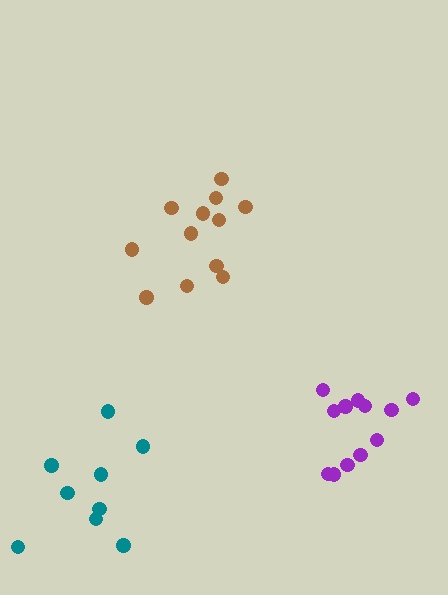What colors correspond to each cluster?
The clusters are colored: teal, brown, purple.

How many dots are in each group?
Group 1: 9 dots, Group 2: 12 dots, Group 3: 12 dots (33 total).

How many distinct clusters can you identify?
There are 3 distinct clusters.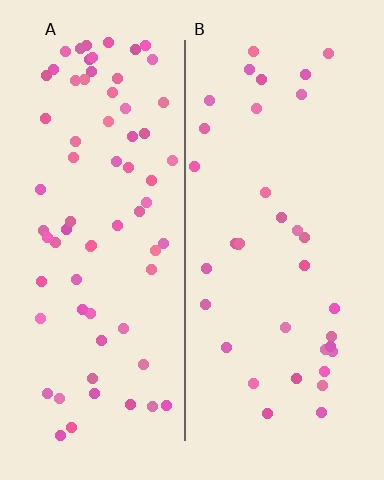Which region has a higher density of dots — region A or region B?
A (the left).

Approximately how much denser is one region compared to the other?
Approximately 2.0× — region A over region B.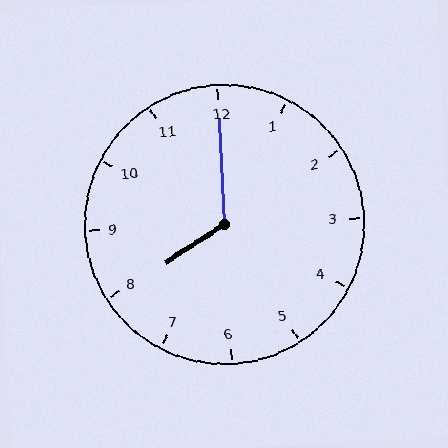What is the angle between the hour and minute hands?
Approximately 120 degrees.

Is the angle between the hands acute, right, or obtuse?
It is obtuse.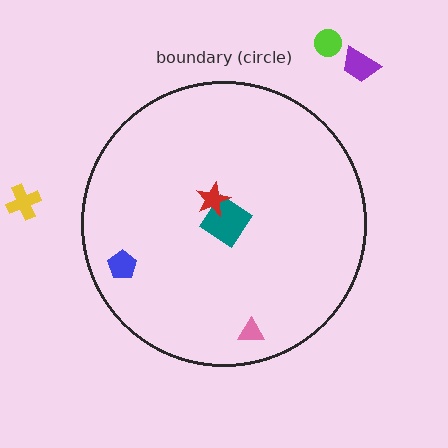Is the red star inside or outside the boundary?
Inside.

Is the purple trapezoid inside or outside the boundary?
Outside.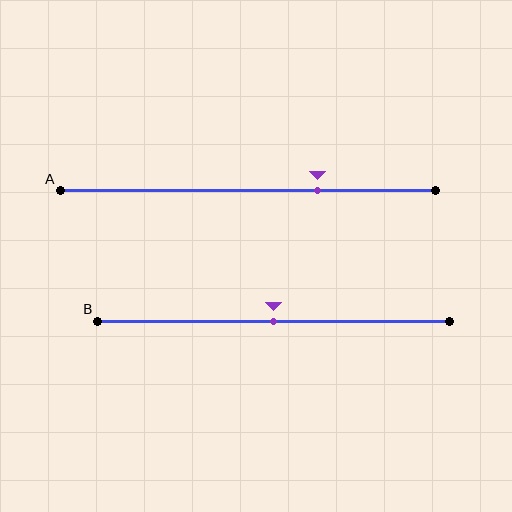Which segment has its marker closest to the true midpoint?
Segment B has its marker closest to the true midpoint.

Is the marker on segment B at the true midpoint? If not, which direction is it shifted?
Yes, the marker on segment B is at the true midpoint.